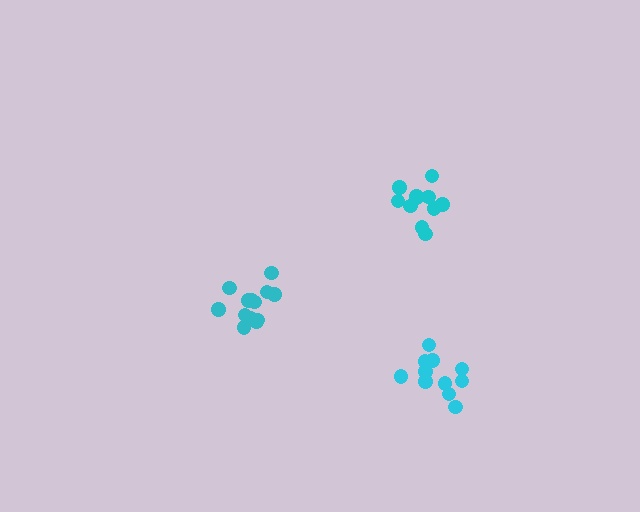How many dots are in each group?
Group 1: 11 dots, Group 2: 11 dots, Group 3: 13 dots (35 total).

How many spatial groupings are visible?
There are 3 spatial groupings.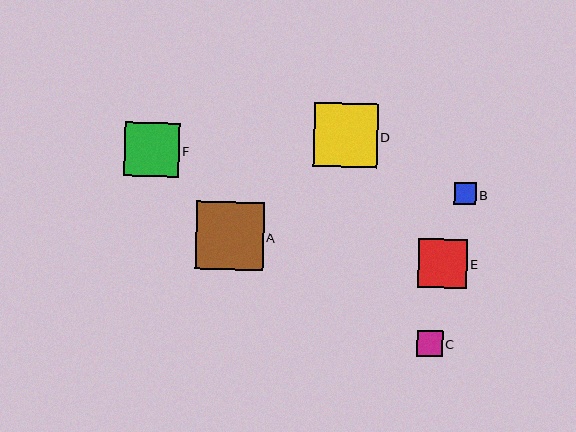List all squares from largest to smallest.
From largest to smallest: A, D, F, E, C, B.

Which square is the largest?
Square A is the largest with a size of approximately 68 pixels.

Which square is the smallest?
Square B is the smallest with a size of approximately 22 pixels.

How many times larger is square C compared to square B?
Square C is approximately 1.2 times the size of square B.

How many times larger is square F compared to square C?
Square F is approximately 2.1 times the size of square C.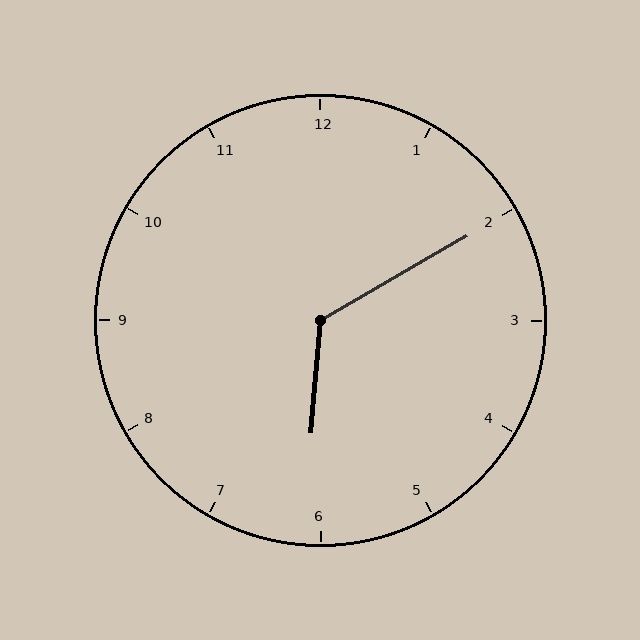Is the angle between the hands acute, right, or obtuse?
It is obtuse.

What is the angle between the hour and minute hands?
Approximately 125 degrees.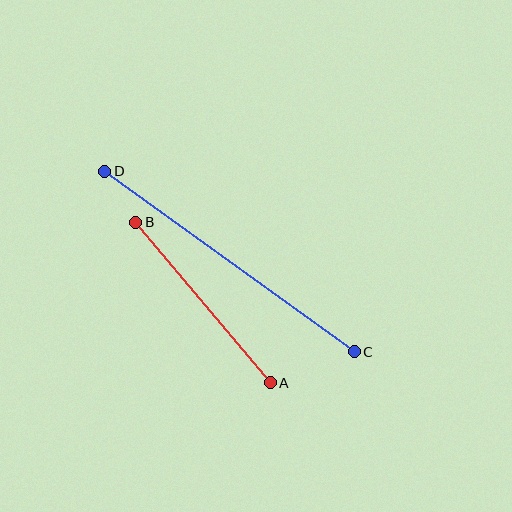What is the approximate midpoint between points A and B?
The midpoint is at approximately (203, 303) pixels.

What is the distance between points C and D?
The distance is approximately 308 pixels.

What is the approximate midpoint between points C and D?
The midpoint is at approximately (230, 262) pixels.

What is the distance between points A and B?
The distance is approximately 209 pixels.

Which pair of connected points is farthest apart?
Points C and D are farthest apart.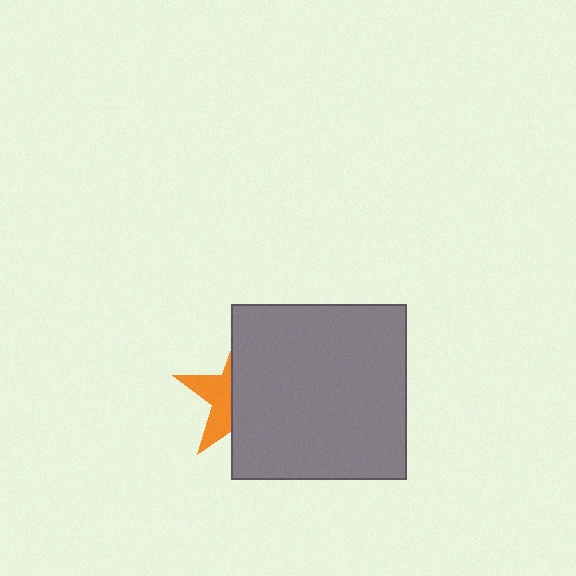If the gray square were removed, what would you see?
You would see the complete orange star.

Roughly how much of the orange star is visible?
A small part of it is visible (roughly 37%).